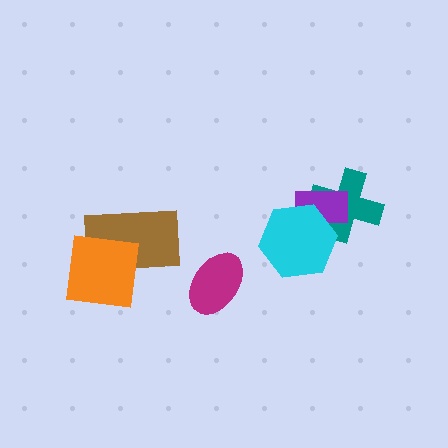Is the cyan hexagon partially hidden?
No, no other shape covers it.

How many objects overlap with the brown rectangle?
1 object overlaps with the brown rectangle.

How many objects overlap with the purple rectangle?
2 objects overlap with the purple rectangle.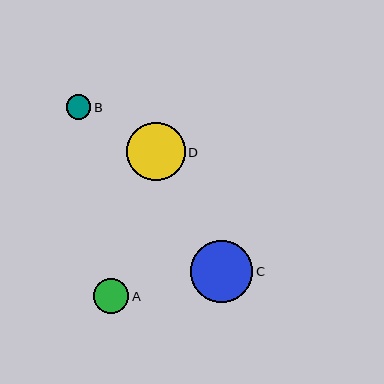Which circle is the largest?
Circle C is the largest with a size of approximately 62 pixels.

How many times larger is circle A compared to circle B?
Circle A is approximately 1.5 times the size of circle B.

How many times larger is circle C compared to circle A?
Circle C is approximately 1.7 times the size of circle A.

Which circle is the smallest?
Circle B is the smallest with a size of approximately 24 pixels.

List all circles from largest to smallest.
From largest to smallest: C, D, A, B.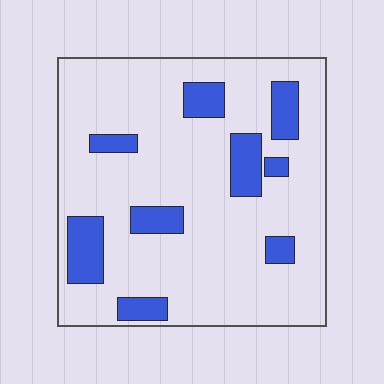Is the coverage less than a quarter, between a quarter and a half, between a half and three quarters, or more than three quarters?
Less than a quarter.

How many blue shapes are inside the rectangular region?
9.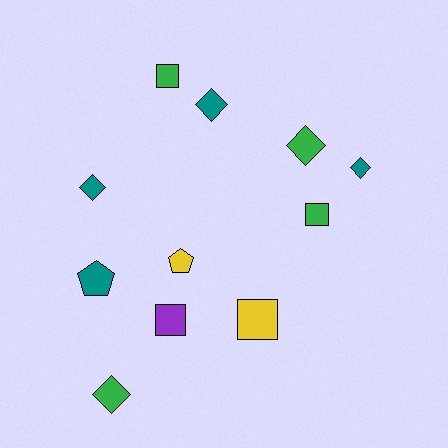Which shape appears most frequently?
Diamond, with 5 objects.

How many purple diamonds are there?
There are no purple diamonds.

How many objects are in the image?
There are 11 objects.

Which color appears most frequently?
Green, with 4 objects.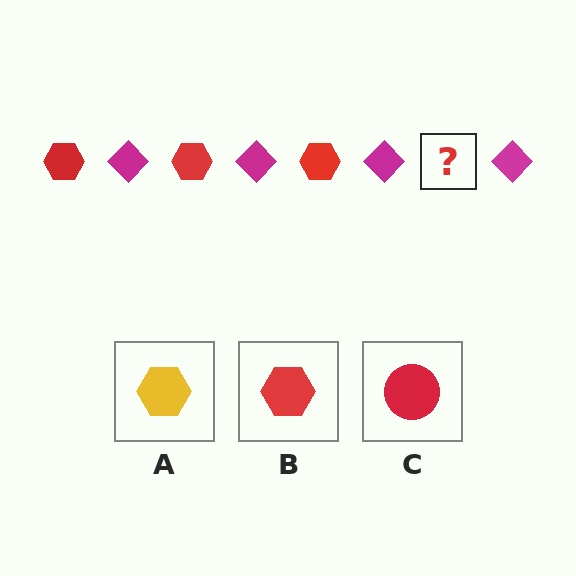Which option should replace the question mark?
Option B.